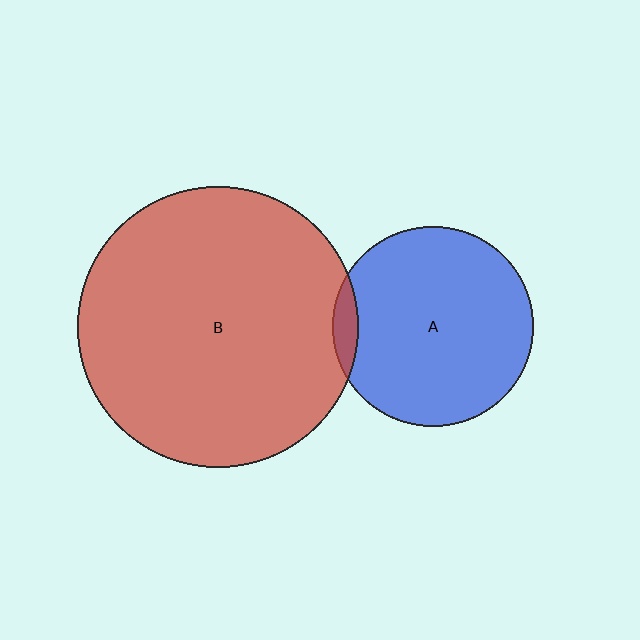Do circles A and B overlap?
Yes.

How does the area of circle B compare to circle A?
Approximately 2.0 times.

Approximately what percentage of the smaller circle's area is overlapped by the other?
Approximately 5%.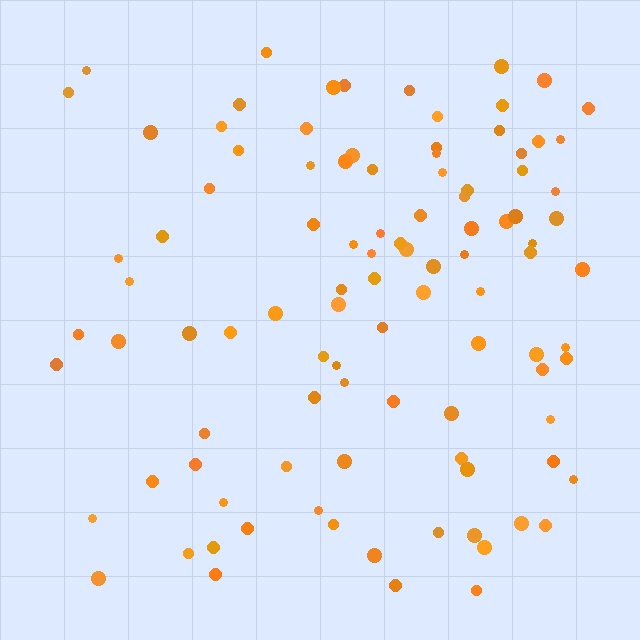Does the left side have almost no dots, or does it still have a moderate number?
Still a moderate number, just noticeably fewer than the right.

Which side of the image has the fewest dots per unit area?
The left.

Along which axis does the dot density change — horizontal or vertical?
Horizontal.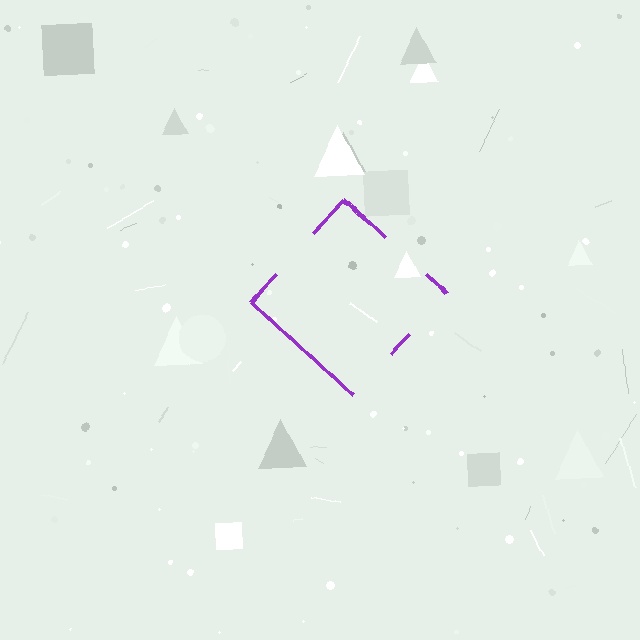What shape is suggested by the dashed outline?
The dashed outline suggests a diamond.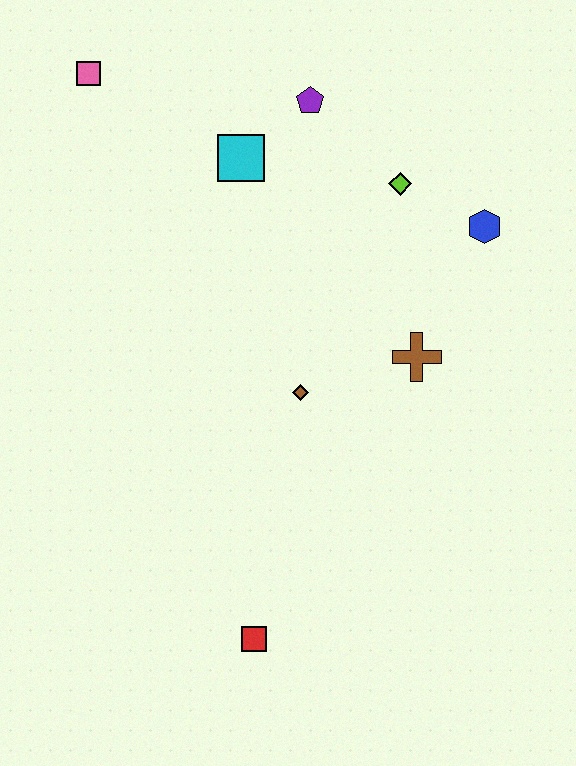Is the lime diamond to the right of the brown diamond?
Yes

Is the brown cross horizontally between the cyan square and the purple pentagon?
No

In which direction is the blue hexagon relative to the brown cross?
The blue hexagon is above the brown cross.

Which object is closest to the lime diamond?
The blue hexagon is closest to the lime diamond.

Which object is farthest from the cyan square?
The red square is farthest from the cyan square.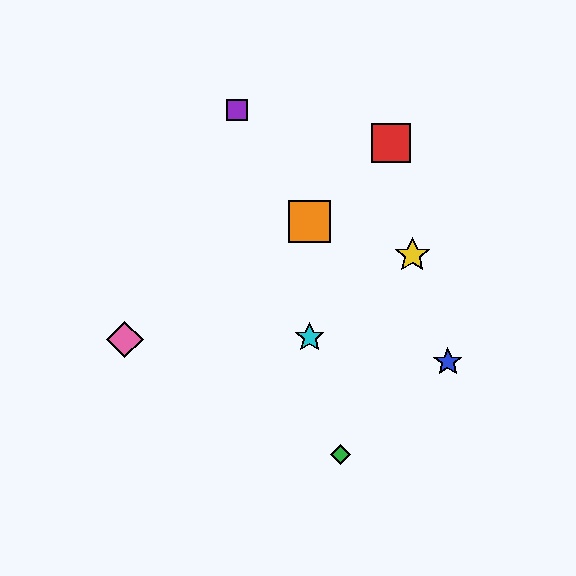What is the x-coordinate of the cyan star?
The cyan star is at x≈310.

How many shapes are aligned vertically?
2 shapes (the orange square, the cyan star) are aligned vertically.